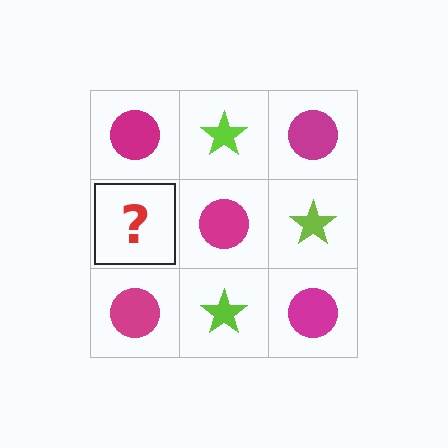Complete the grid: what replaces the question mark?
The question mark should be replaced with a lime star.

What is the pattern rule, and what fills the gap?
The rule is that it alternates magenta circle and lime star in a checkerboard pattern. The gap should be filled with a lime star.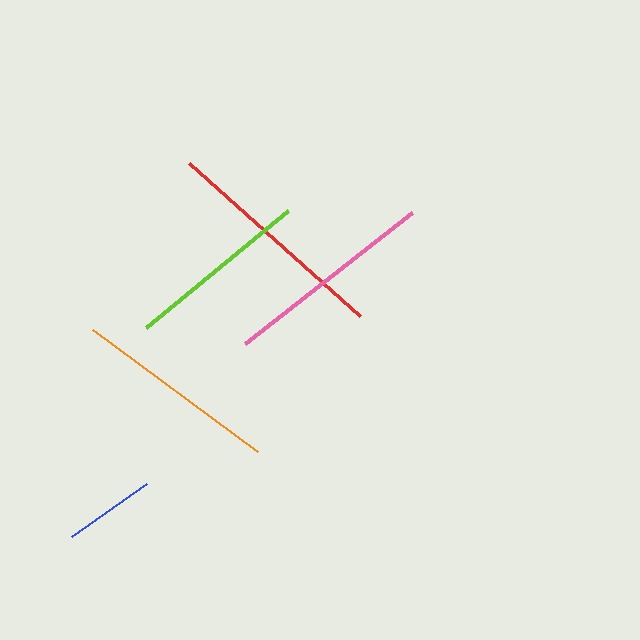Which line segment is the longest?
The red line is the longest at approximately 230 pixels.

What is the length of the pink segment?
The pink segment is approximately 212 pixels long.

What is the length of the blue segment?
The blue segment is approximately 92 pixels long.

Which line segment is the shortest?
The blue line is the shortest at approximately 92 pixels.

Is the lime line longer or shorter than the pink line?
The pink line is longer than the lime line.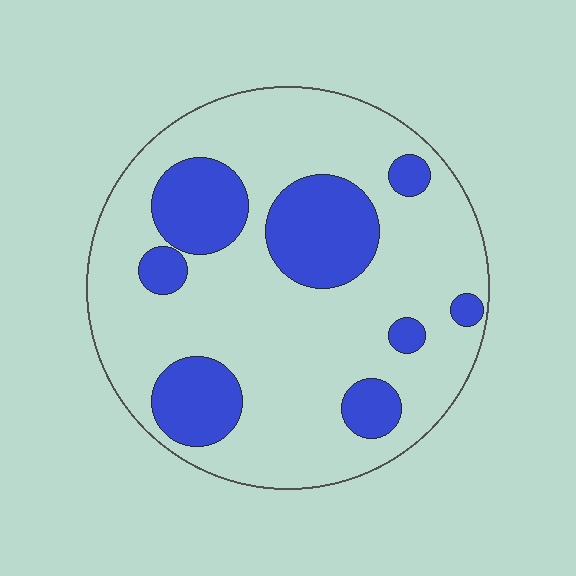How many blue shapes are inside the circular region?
8.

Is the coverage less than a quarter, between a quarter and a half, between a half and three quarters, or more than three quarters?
Between a quarter and a half.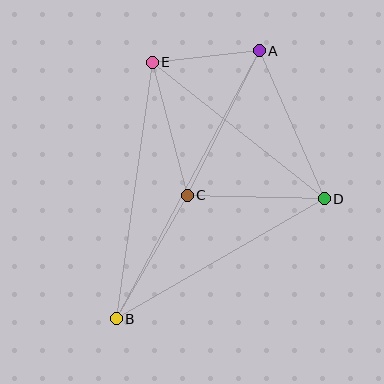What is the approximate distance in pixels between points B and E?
The distance between B and E is approximately 259 pixels.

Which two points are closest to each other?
Points A and E are closest to each other.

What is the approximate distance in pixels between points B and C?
The distance between B and C is approximately 142 pixels.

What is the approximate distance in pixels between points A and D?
The distance between A and D is approximately 161 pixels.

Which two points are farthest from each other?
Points A and B are farthest from each other.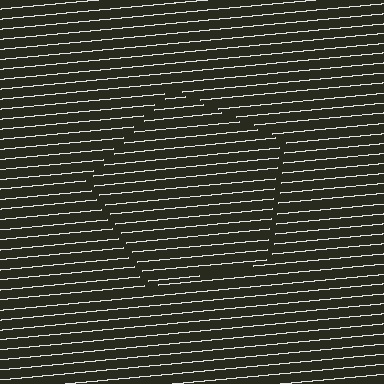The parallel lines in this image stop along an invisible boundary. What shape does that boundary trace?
An illusory pentagon. The interior of the shape contains the same grating, shifted by half a period — the contour is defined by the phase discontinuity where line-ends from the inner and outer gratings abut.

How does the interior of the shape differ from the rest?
The interior of the shape contains the same grating, shifted by half a period — the contour is defined by the phase discontinuity where line-ends from the inner and outer gratings abut.